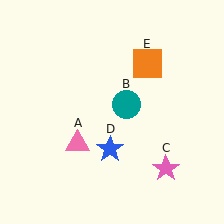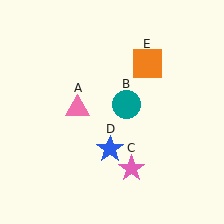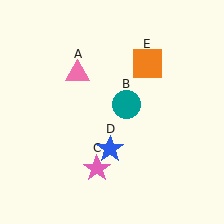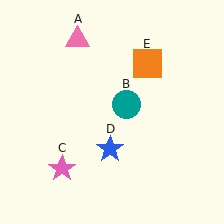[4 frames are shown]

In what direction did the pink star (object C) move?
The pink star (object C) moved left.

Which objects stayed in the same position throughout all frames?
Teal circle (object B) and blue star (object D) and orange square (object E) remained stationary.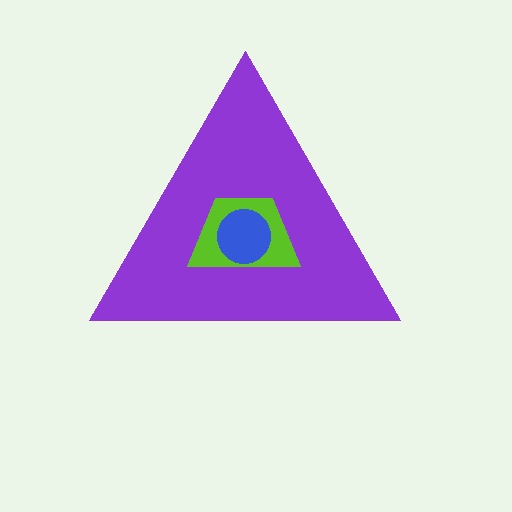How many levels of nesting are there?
3.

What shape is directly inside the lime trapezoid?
The blue circle.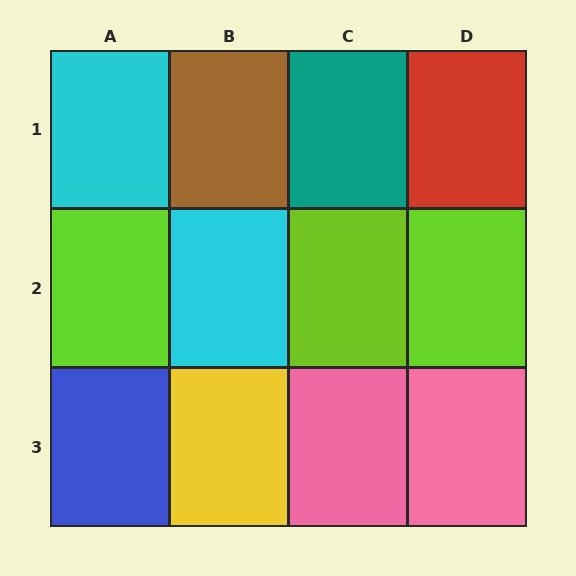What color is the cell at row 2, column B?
Cyan.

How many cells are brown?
1 cell is brown.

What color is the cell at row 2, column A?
Lime.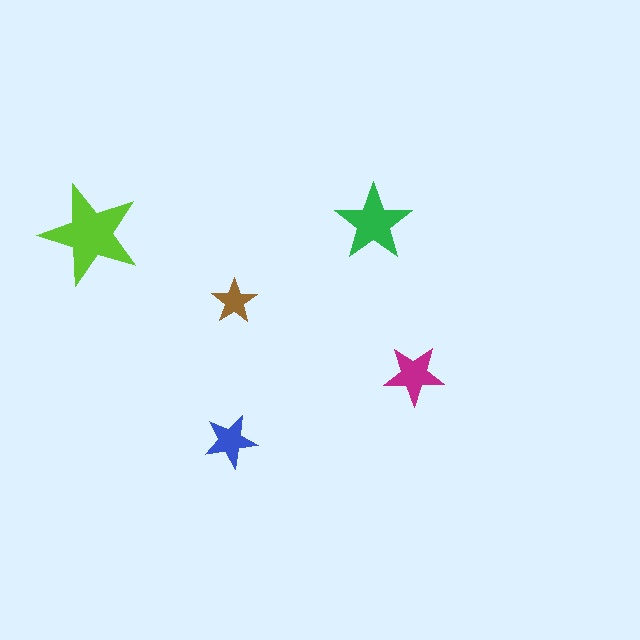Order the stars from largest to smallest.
the lime one, the green one, the magenta one, the blue one, the brown one.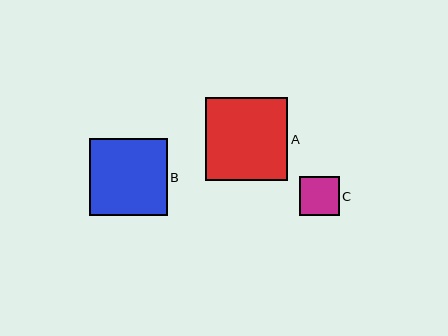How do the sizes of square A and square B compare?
Square A and square B are approximately the same size.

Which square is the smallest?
Square C is the smallest with a size of approximately 39 pixels.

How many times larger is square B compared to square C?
Square B is approximately 2.0 times the size of square C.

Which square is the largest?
Square A is the largest with a size of approximately 83 pixels.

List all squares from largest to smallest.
From largest to smallest: A, B, C.